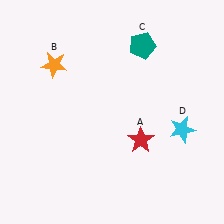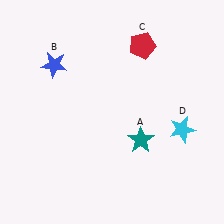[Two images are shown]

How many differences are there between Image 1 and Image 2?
There are 3 differences between the two images.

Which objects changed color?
A changed from red to teal. B changed from orange to blue. C changed from teal to red.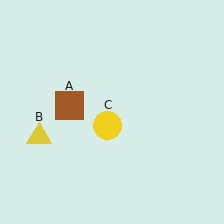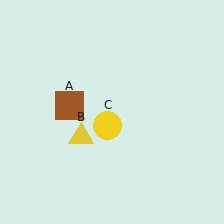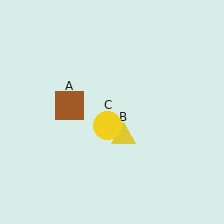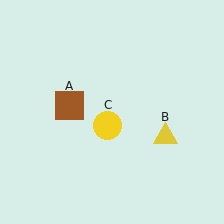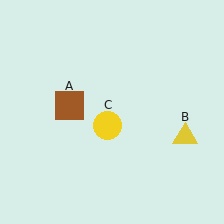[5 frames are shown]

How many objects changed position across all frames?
1 object changed position: yellow triangle (object B).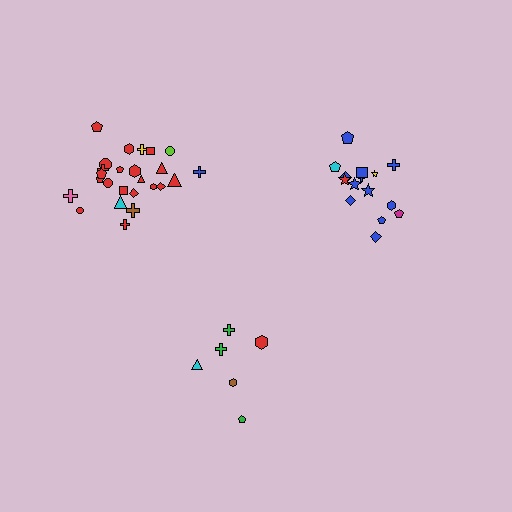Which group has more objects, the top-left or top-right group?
The top-left group.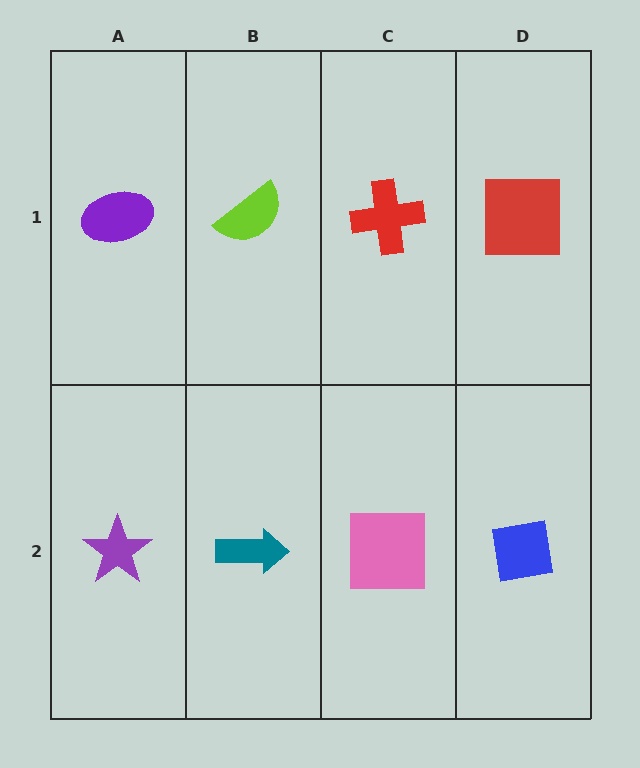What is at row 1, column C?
A red cross.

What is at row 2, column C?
A pink square.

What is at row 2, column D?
A blue square.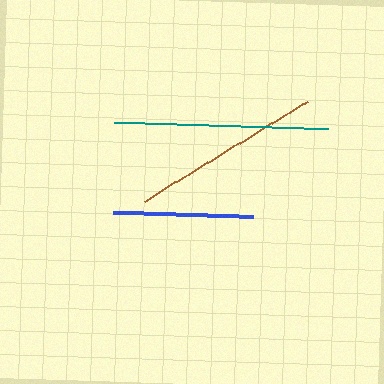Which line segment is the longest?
The teal line is the longest at approximately 214 pixels.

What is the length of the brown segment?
The brown segment is approximately 191 pixels long.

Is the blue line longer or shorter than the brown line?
The brown line is longer than the blue line.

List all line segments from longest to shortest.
From longest to shortest: teal, brown, blue.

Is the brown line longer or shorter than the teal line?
The teal line is longer than the brown line.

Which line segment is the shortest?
The blue line is the shortest at approximately 140 pixels.